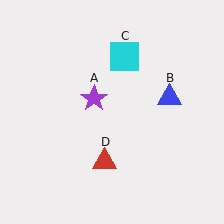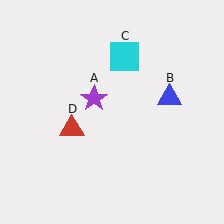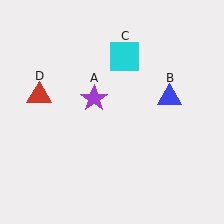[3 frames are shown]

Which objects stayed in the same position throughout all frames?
Purple star (object A) and blue triangle (object B) and cyan square (object C) remained stationary.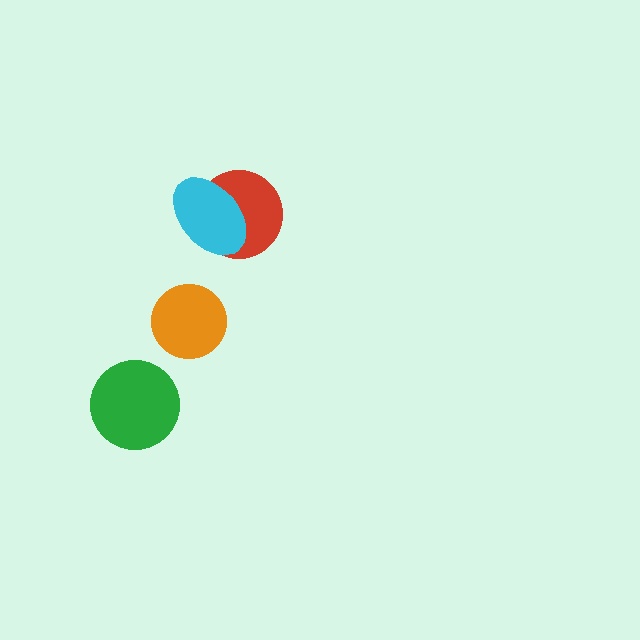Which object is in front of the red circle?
The cyan ellipse is in front of the red circle.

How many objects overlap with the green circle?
0 objects overlap with the green circle.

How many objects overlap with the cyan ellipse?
1 object overlaps with the cyan ellipse.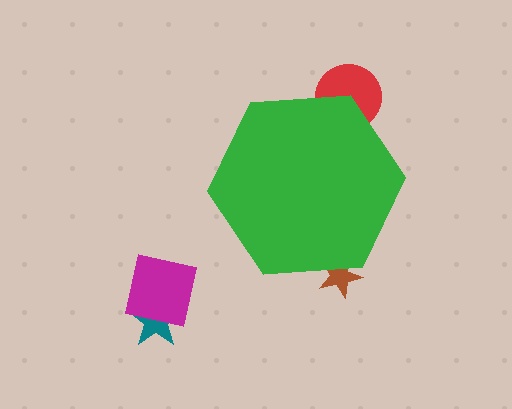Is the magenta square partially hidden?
No, the magenta square is fully visible.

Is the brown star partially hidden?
Yes, the brown star is partially hidden behind the green hexagon.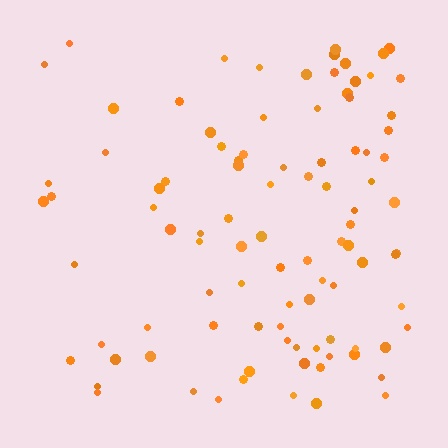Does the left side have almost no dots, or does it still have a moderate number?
Still a moderate number, just noticeably fewer than the right.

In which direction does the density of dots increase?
From left to right, with the right side densest.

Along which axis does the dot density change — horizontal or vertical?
Horizontal.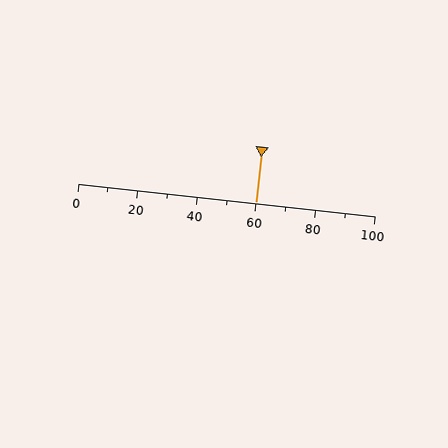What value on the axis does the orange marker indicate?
The marker indicates approximately 60.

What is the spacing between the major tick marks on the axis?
The major ticks are spaced 20 apart.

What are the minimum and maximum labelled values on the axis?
The axis runs from 0 to 100.